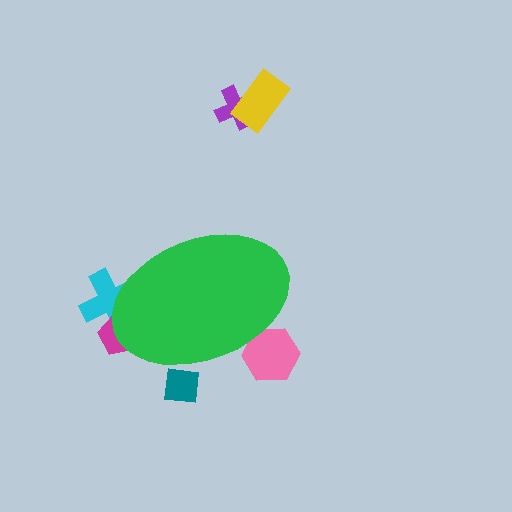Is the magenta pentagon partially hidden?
Yes, the magenta pentagon is partially hidden behind the green ellipse.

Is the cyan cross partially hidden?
Yes, the cyan cross is partially hidden behind the green ellipse.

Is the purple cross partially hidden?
No, the purple cross is fully visible.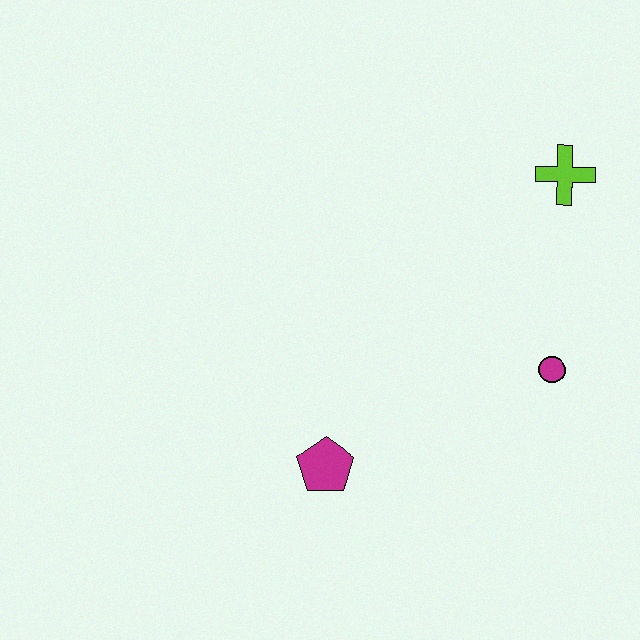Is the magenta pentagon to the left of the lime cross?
Yes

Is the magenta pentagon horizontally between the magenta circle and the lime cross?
No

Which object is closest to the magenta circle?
The lime cross is closest to the magenta circle.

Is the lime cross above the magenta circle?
Yes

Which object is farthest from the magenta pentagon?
The lime cross is farthest from the magenta pentagon.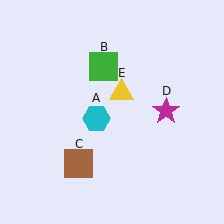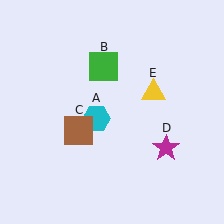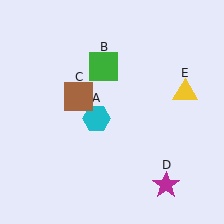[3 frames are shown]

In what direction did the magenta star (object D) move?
The magenta star (object D) moved down.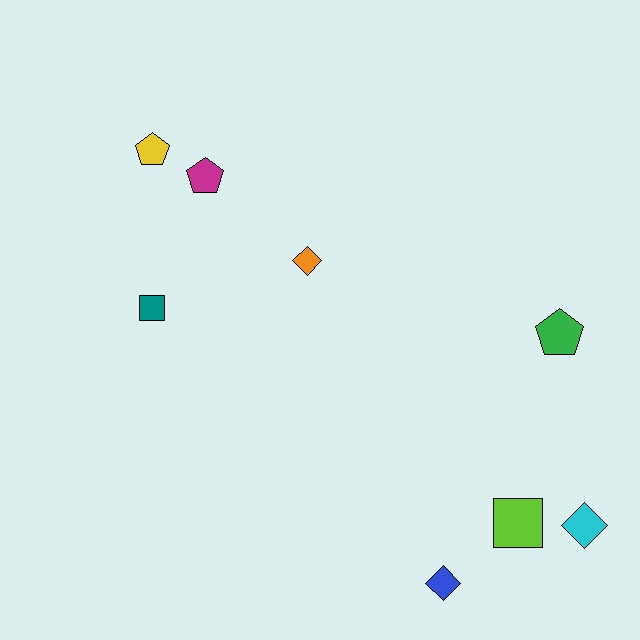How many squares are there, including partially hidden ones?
There are 2 squares.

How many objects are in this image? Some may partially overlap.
There are 8 objects.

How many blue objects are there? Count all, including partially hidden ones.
There is 1 blue object.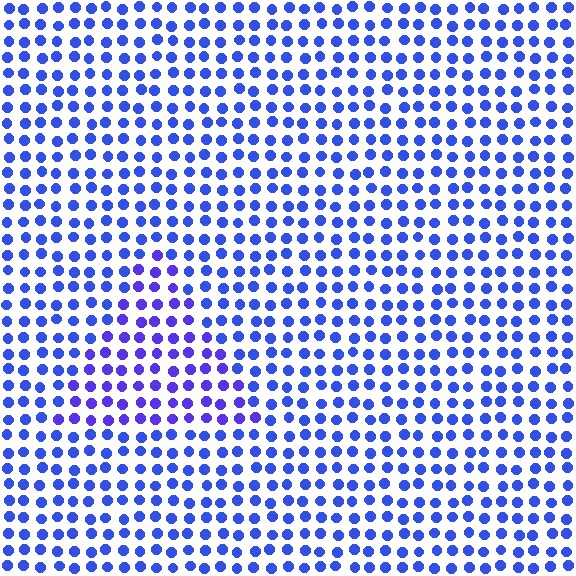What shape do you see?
I see a triangle.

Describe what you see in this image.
The image is filled with small blue elements in a uniform arrangement. A triangle-shaped region is visible where the elements are tinted to a slightly different hue, forming a subtle color boundary.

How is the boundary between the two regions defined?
The boundary is defined purely by a slight shift in hue (about 23 degrees). Spacing, size, and orientation are identical on both sides.